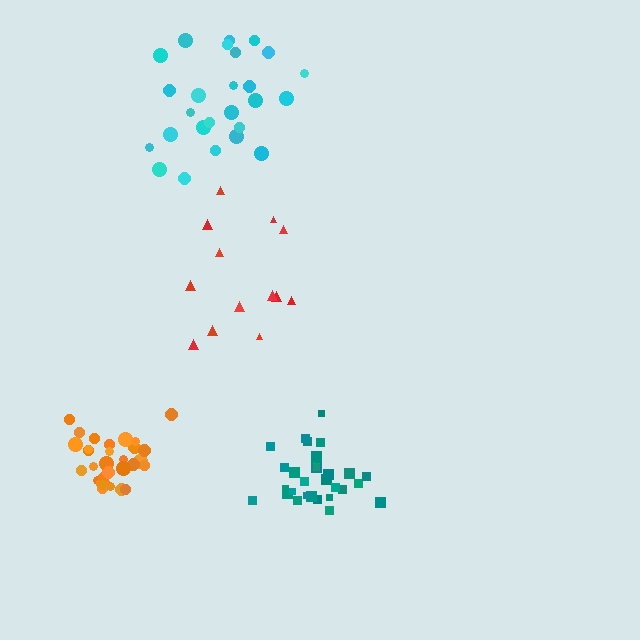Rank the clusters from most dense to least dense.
orange, teal, cyan, red.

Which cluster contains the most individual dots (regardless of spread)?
Teal (32).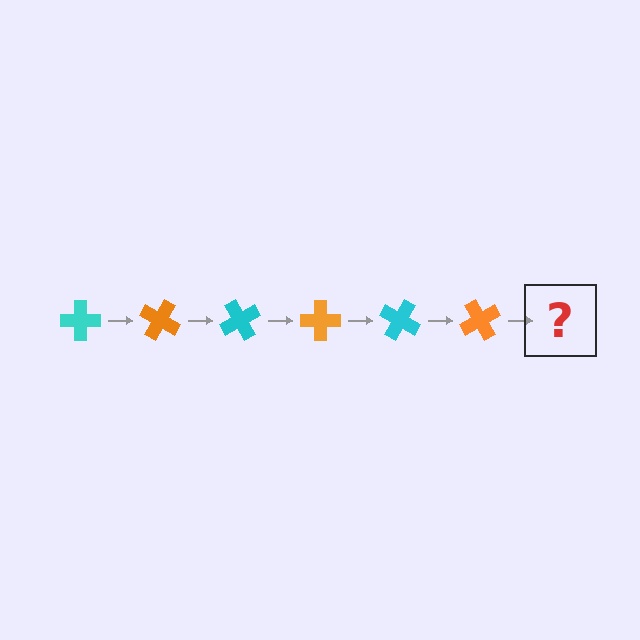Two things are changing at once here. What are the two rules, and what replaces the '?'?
The two rules are that it rotates 30 degrees each step and the color cycles through cyan and orange. The '?' should be a cyan cross, rotated 180 degrees from the start.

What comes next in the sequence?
The next element should be a cyan cross, rotated 180 degrees from the start.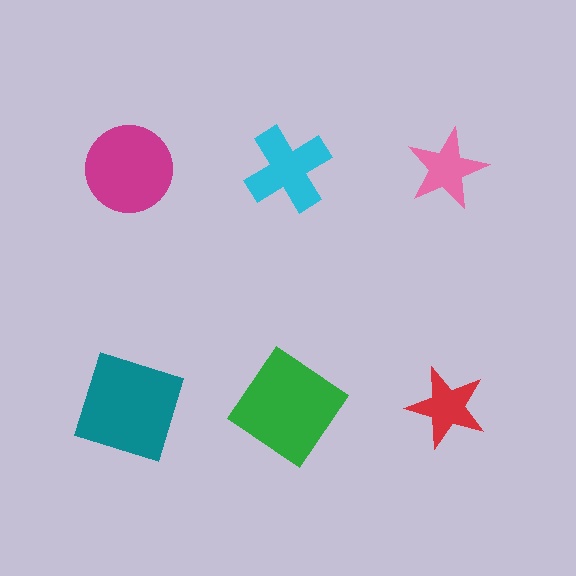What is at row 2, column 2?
A green diamond.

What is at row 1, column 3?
A pink star.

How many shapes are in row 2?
3 shapes.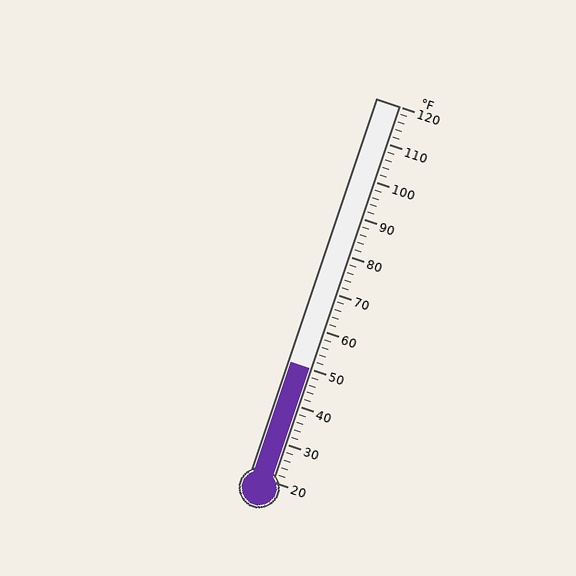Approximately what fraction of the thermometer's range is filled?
The thermometer is filled to approximately 30% of its range.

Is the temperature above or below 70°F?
The temperature is below 70°F.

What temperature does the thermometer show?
The thermometer shows approximately 50°F.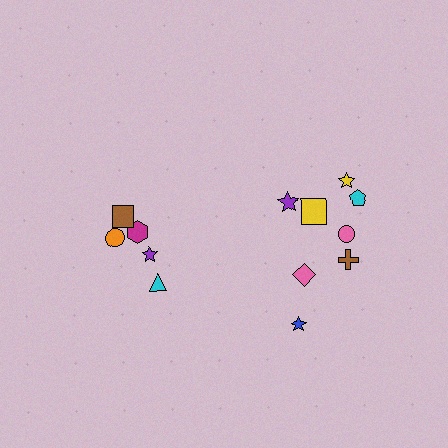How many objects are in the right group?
There are 8 objects.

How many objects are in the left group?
There are 5 objects.